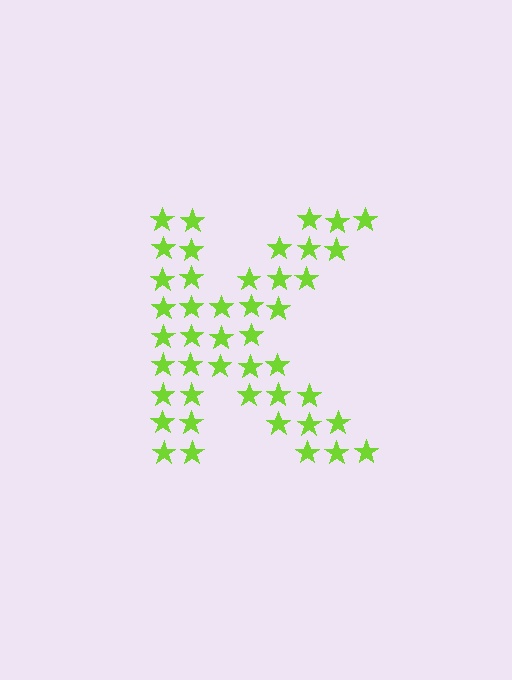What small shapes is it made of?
It is made of small stars.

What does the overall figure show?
The overall figure shows the letter K.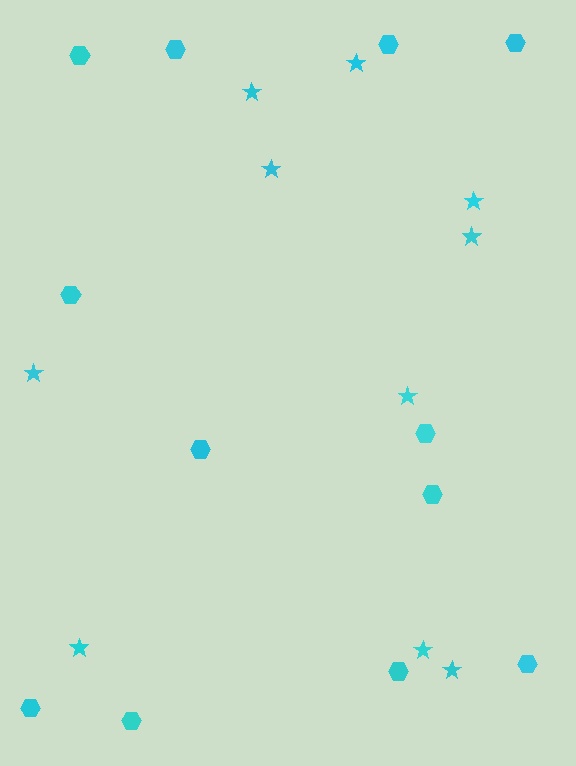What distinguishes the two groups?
There are 2 groups: one group of hexagons (12) and one group of stars (10).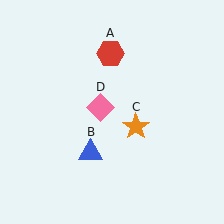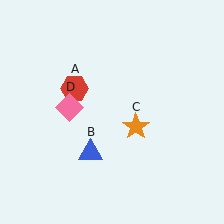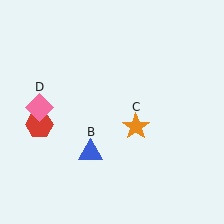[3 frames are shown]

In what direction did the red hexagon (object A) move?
The red hexagon (object A) moved down and to the left.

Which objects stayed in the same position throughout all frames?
Blue triangle (object B) and orange star (object C) remained stationary.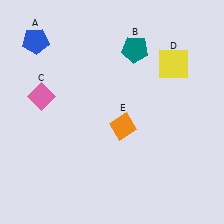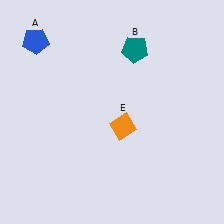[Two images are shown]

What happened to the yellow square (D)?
The yellow square (D) was removed in Image 2. It was in the top-right area of Image 1.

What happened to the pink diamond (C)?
The pink diamond (C) was removed in Image 2. It was in the top-left area of Image 1.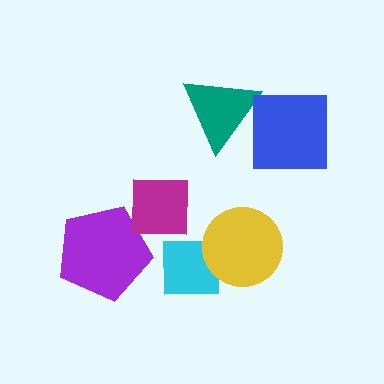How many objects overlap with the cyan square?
1 object overlaps with the cyan square.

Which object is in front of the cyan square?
The yellow circle is in front of the cyan square.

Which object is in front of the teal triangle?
The blue square is in front of the teal triangle.